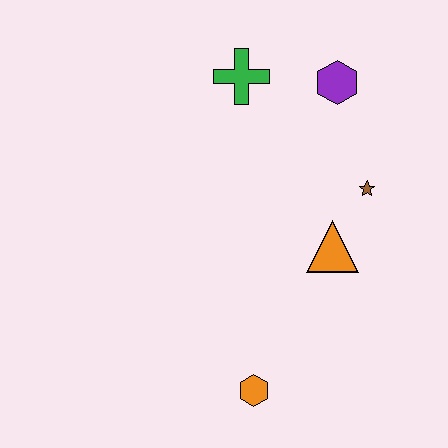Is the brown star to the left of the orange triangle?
No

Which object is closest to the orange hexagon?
The orange triangle is closest to the orange hexagon.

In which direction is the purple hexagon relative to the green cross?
The purple hexagon is to the right of the green cross.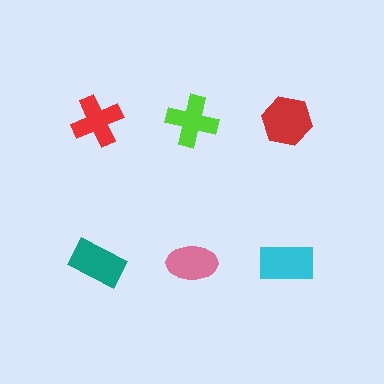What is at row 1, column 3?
A red hexagon.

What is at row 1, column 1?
A red cross.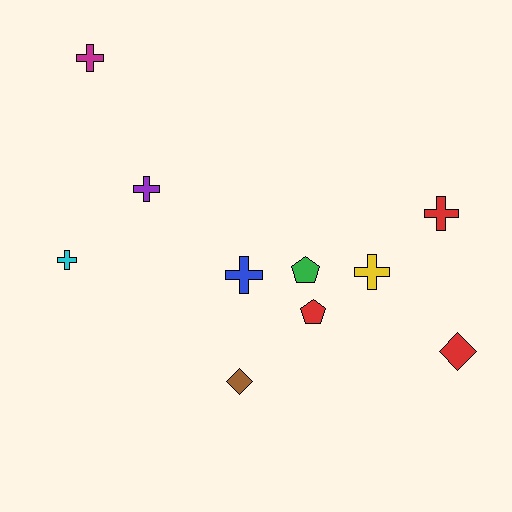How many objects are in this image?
There are 10 objects.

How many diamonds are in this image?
There are 2 diamonds.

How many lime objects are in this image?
There are no lime objects.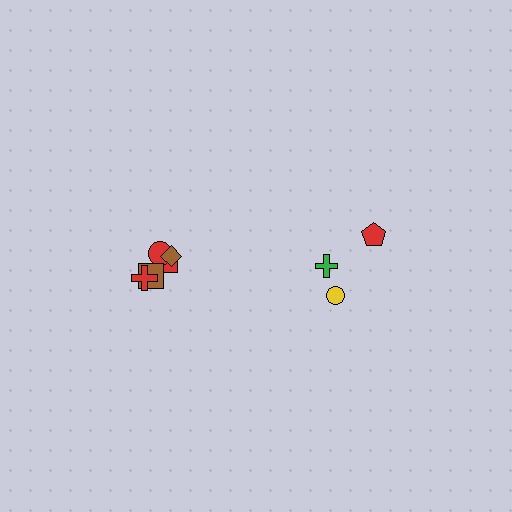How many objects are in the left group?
There are 5 objects.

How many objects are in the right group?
There are 3 objects.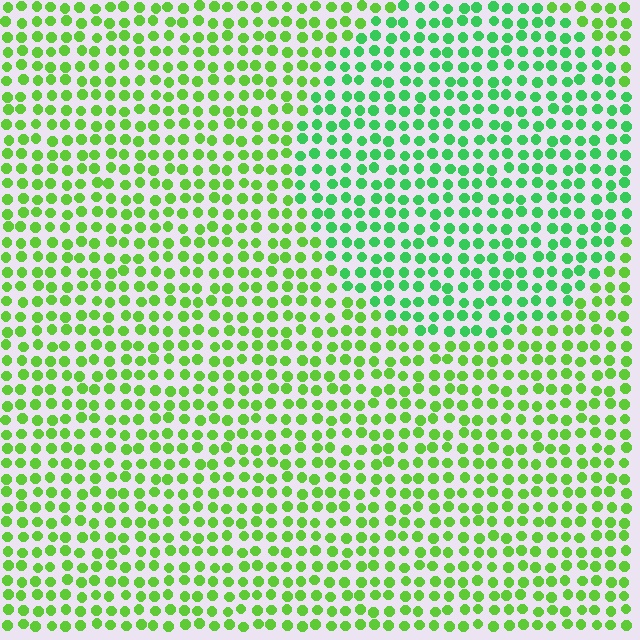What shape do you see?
I see a circle.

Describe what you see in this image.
The image is filled with small lime elements in a uniform arrangement. A circle-shaped region is visible where the elements are tinted to a slightly different hue, forming a subtle color boundary.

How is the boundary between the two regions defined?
The boundary is defined purely by a slight shift in hue (about 30 degrees). Spacing, size, and orientation are identical on both sides.